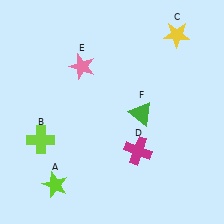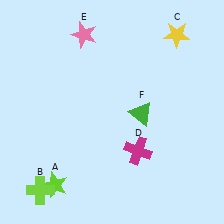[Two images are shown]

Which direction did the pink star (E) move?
The pink star (E) moved up.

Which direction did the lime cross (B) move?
The lime cross (B) moved down.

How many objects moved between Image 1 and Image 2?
2 objects moved between the two images.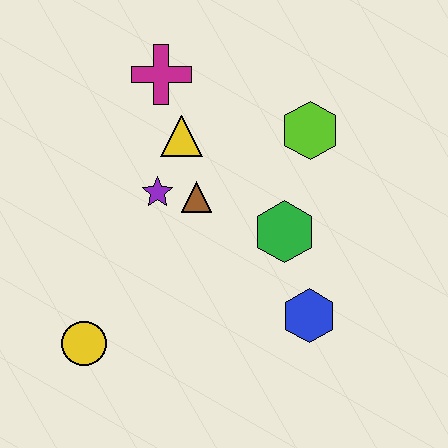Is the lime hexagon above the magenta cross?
No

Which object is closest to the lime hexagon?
The green hexagon is closest to the lime hexagon.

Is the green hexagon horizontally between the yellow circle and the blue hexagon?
Yes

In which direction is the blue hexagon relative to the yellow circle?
The blue hexagon is to the right of the yellow circle.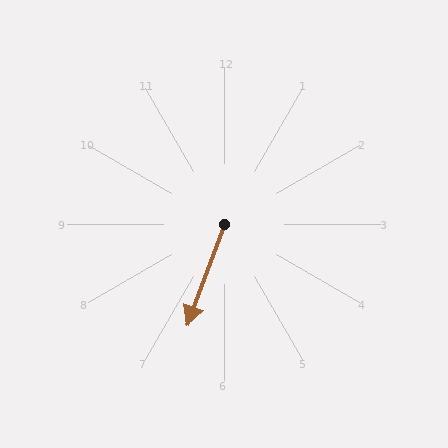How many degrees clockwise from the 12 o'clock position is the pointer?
Approximately 200 degrees.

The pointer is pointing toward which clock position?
Roughly 7 o'clock.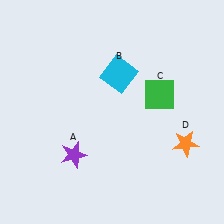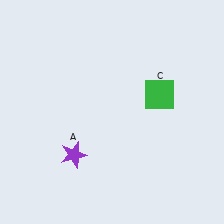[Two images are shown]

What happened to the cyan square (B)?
The cyan square (B) was removed in Image 2. It was in the top-right area of Image 1.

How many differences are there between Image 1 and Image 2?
There are 2 differences between the two images.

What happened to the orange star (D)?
The orange star (D) was removed in Image 2. It was in the bottom-right area of Image 1.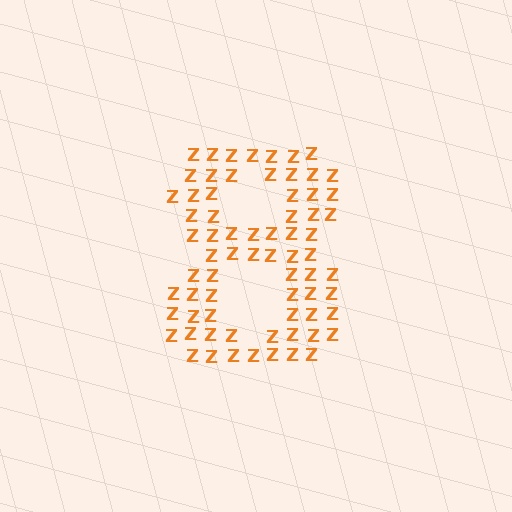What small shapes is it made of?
It is made of small letter Z's.